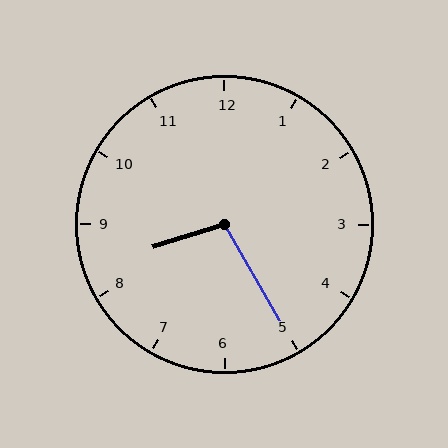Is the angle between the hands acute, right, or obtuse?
It is obtuse.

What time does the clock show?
8:25.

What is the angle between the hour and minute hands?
Approximately 102 degrees.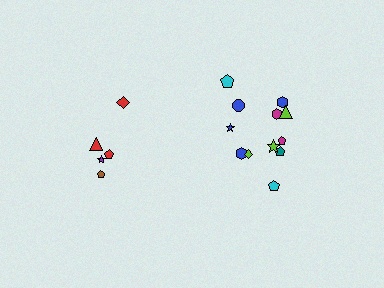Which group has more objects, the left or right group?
The right group.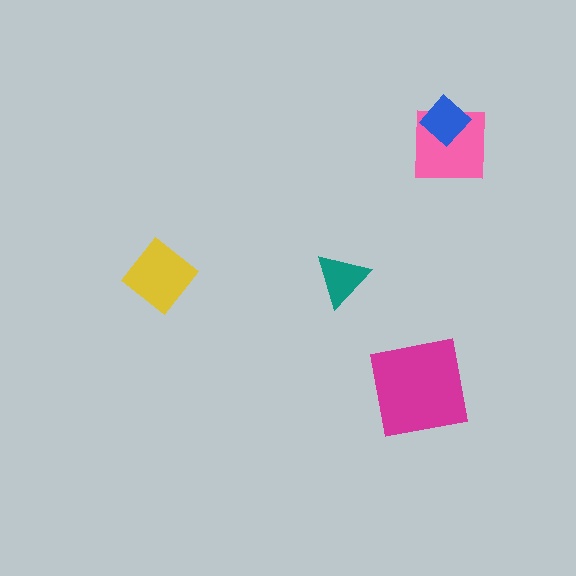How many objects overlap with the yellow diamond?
0 objects overlap with the yellow diamond.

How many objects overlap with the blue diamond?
1 object overlaps with the blue diamond.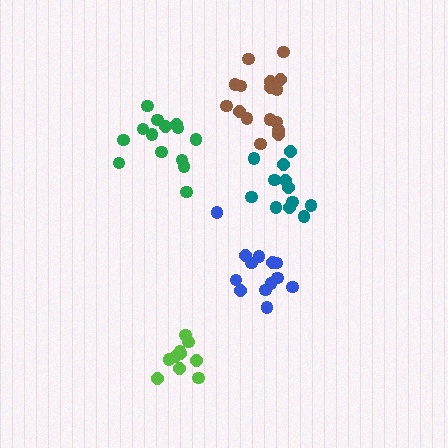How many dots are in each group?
Group 1: 13 dots, Group 2: 14 dots, Group 3: 12 dots, Group 4: 10 dots, Group 5: 16 dots (65 total).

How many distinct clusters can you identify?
There are 5 distinct clusters.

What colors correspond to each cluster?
The clusters are colored: blue, green, teal, lime, brown.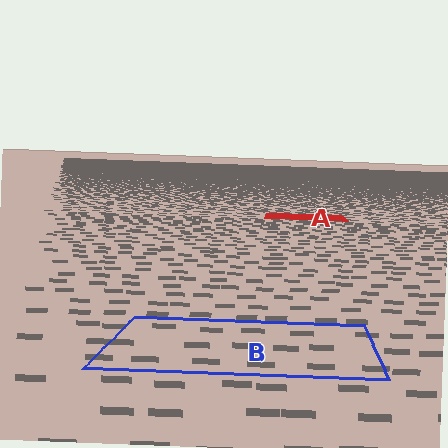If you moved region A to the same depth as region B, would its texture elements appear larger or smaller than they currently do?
They would appear larger. At a closer depth, the same texture elements are projected at a bigger on-screen size.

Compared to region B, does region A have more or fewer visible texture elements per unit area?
Region A has more texture elements per unit area — they are packed more densely because it is farther away.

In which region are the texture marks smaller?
The texture marks are smaller in region A, because it is farther away.